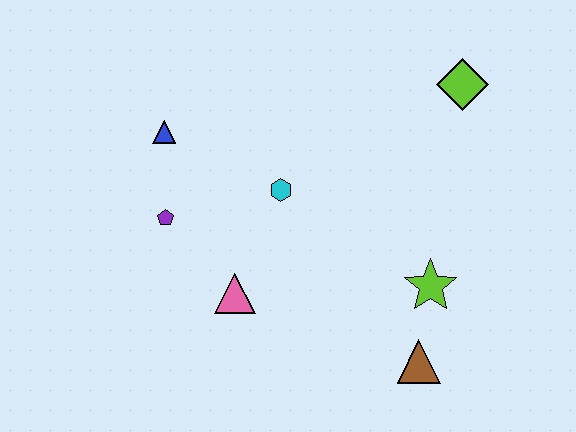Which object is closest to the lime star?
The brown triangle is closest to the lime star.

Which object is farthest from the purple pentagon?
The lime diamond is farthest from the purple pentagon.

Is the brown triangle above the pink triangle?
No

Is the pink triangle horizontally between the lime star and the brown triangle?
No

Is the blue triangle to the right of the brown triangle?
No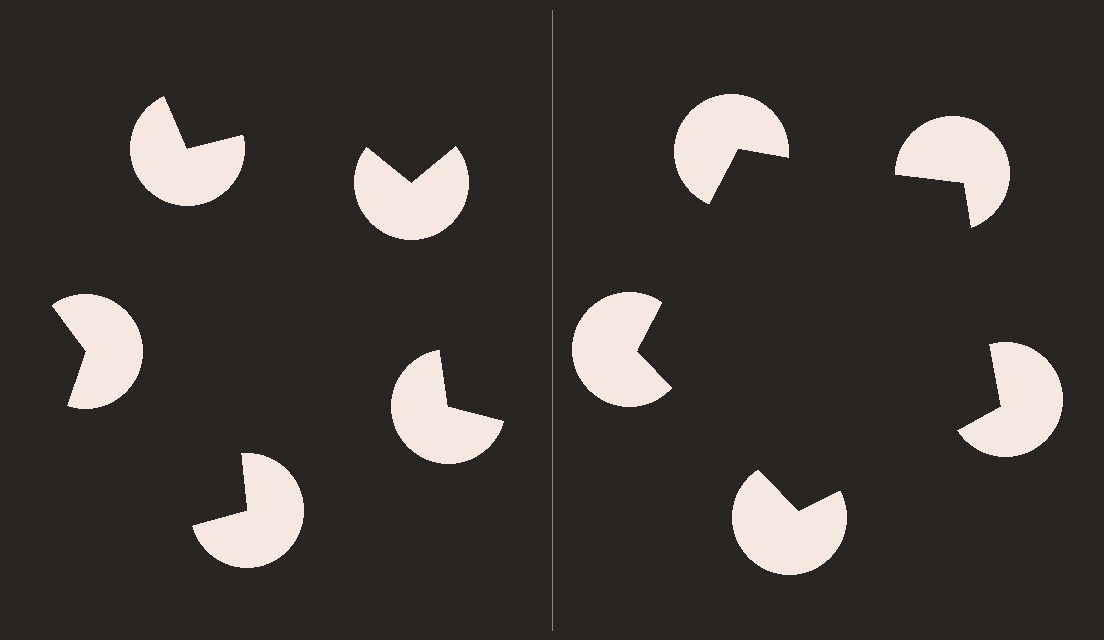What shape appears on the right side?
An illusory pentagon.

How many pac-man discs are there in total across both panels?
10 — 5 on each side.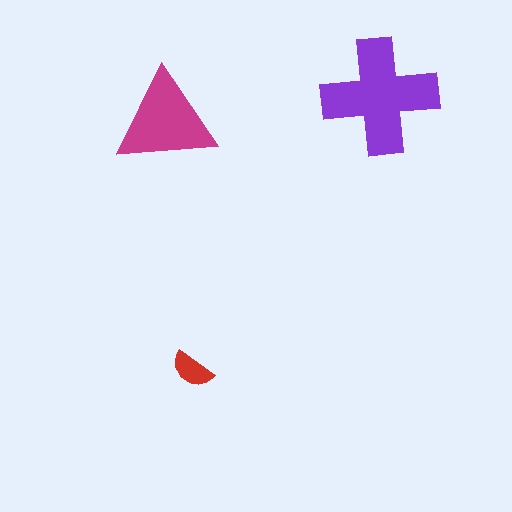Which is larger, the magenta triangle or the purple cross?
The purple cross.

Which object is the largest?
The purple cross.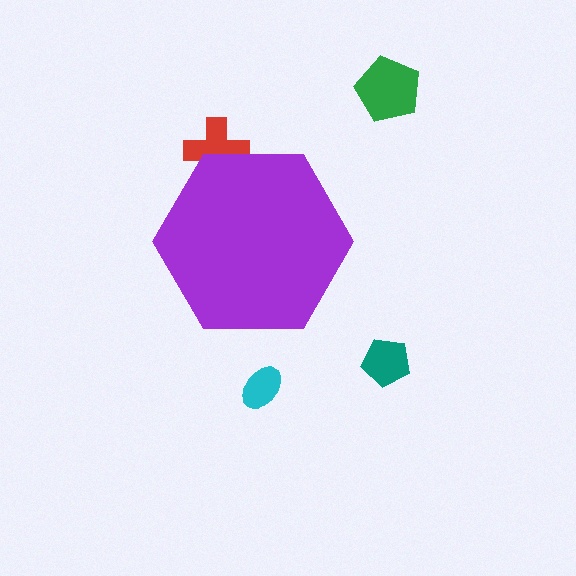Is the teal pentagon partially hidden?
No, the teal pentagon is fully visible.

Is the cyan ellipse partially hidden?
No, the cyan ellipse is fully visible.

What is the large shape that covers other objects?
A purple hexagon.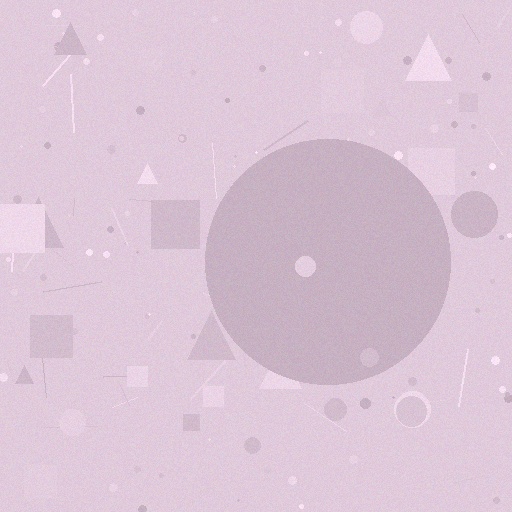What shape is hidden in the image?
A circle is hidden in the image.